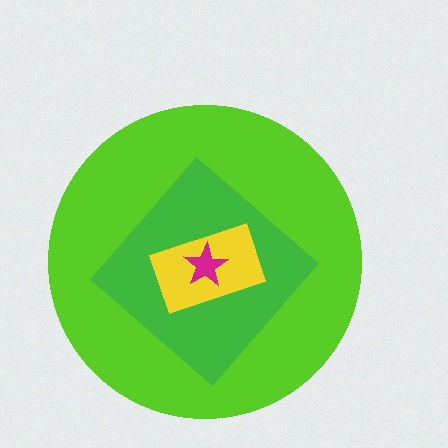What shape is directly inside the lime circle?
The green diamond.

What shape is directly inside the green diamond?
The yellow rectangle.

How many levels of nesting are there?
4.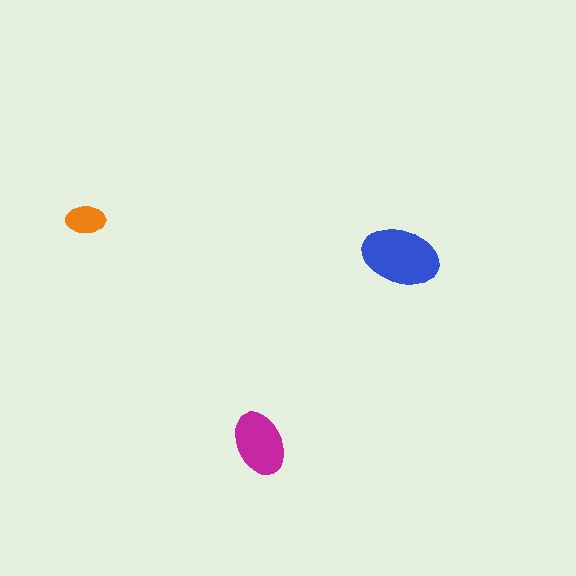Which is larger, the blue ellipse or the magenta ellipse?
The blue one.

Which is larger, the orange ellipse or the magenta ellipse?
The magenta one.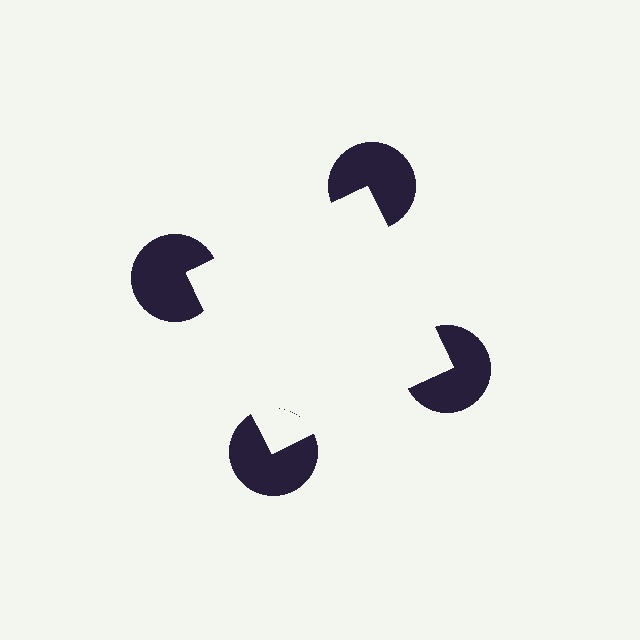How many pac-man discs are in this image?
There are 4 — one at each vertex of the illusory square.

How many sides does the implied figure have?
4 sides.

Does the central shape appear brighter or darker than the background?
It typically appears slightly brighter than the background, even though no actual brightness change is drawn.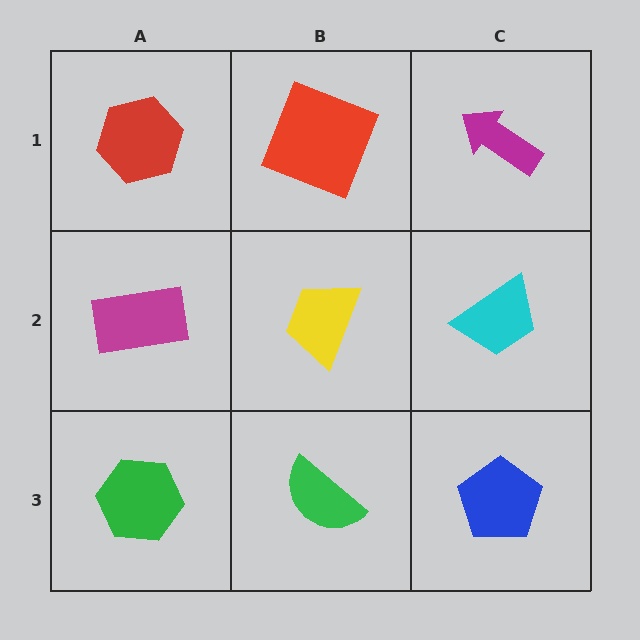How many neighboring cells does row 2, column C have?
3.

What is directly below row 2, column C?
A blue pentagon.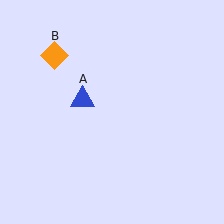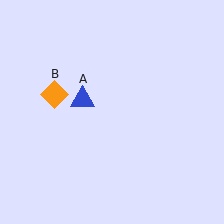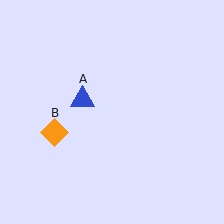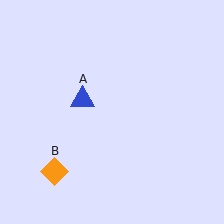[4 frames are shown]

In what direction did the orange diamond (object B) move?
The orange diamond (object B) moved down.